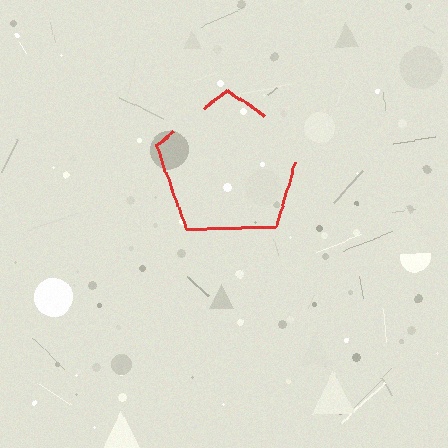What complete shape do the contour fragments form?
The contour fragments form a pentagon.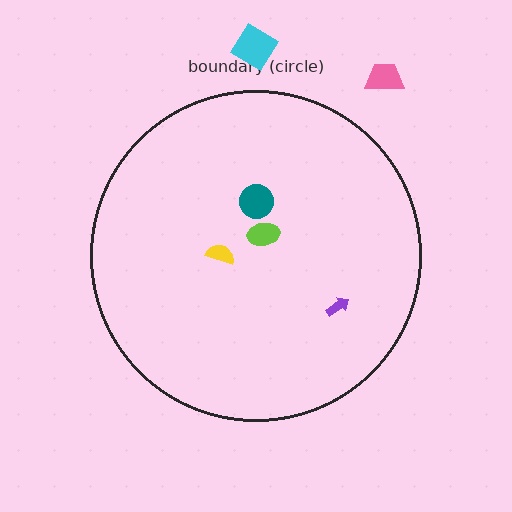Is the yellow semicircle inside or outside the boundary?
Inside.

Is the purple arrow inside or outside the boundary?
Inside.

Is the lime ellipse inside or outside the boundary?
Inside.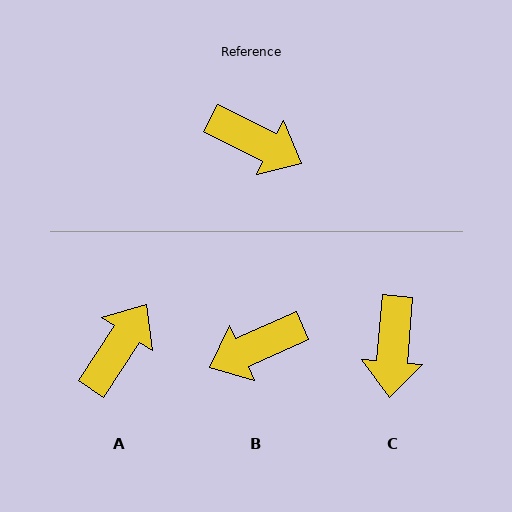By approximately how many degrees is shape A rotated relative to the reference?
Approximately 83 degrees counter-clockwise.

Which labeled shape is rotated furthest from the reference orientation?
B, about 130 degrees away.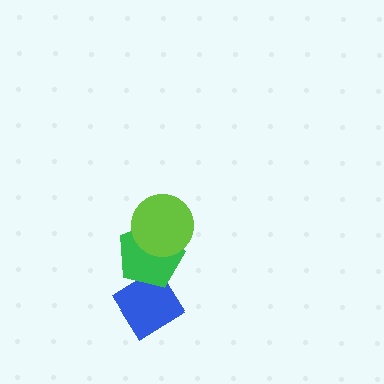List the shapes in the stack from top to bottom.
From top to bottom: the lime circle, the green pentagon, the blue diamond.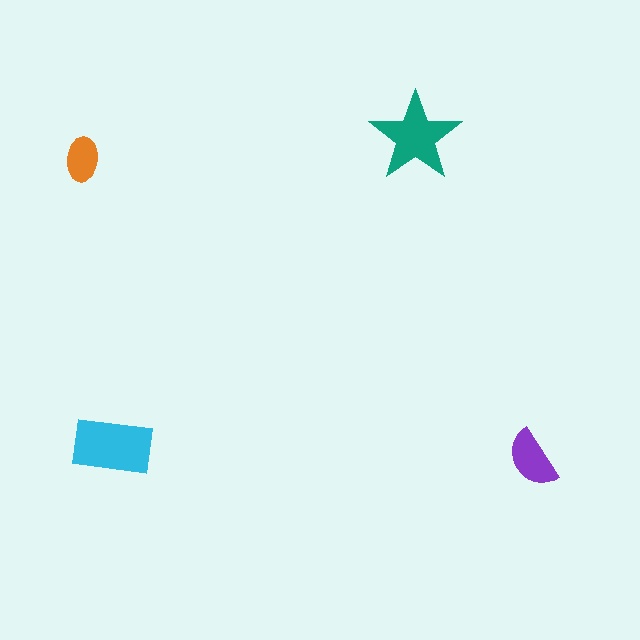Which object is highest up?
The teal star is topmost.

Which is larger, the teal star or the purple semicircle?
The teal star.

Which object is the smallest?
The orange ellipse.